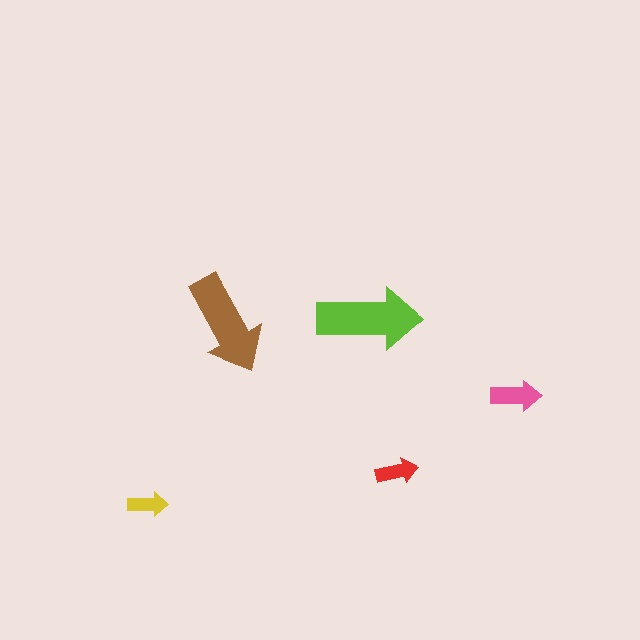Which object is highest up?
The lime arrow is topmost.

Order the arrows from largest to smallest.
the lime one, the brown one, the pink one, the red one, the yellow one.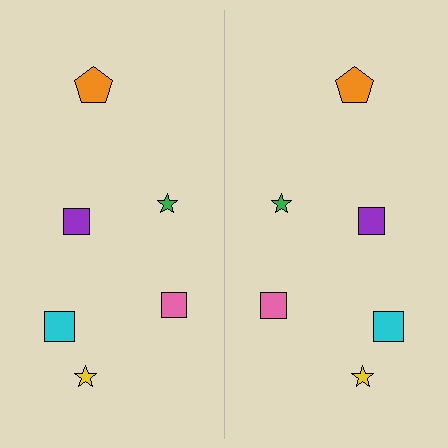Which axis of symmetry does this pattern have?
The pattern has a vertical axis of symmetry running through the center of the image.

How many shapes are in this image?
There are 12 shapes in this image.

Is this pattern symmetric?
Yes, this pattern has bilateral (reflection) symmetry.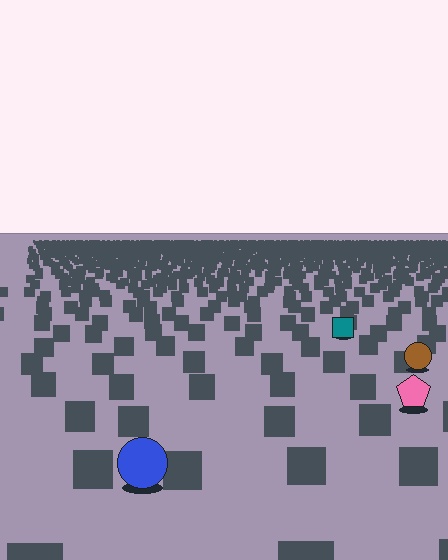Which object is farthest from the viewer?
The teal square is farthest from the viewer. It appears smaller and the ground texture around it is denser.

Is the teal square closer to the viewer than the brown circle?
No. The brown circle is closer — you can tell from the texture gradient: the ground texture is coarser near it.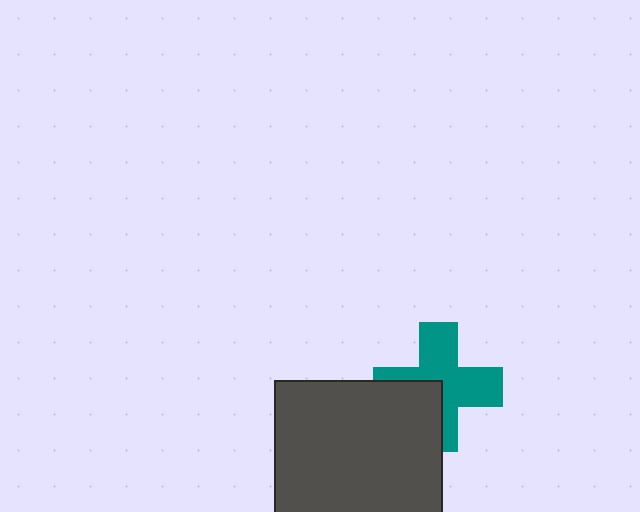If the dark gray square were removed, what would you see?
You would see the complete teal cross.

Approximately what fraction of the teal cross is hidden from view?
Roughly 35% of the teal cross is hidden behind the dark gray square.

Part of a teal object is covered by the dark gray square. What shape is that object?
It is a cross.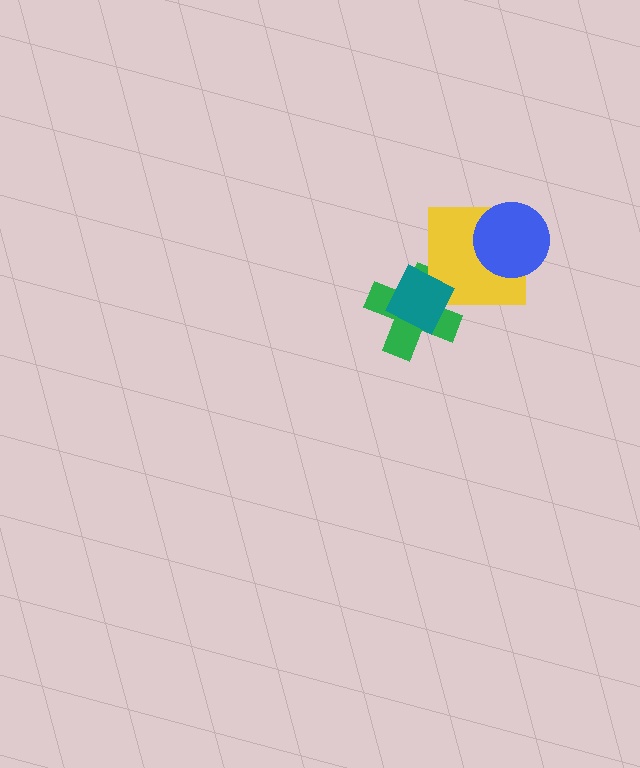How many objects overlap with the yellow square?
2 objects overlap with the yellow square.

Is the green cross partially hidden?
Yes, it is partially covered by another shape.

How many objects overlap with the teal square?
1 object overlaps with the teal square.